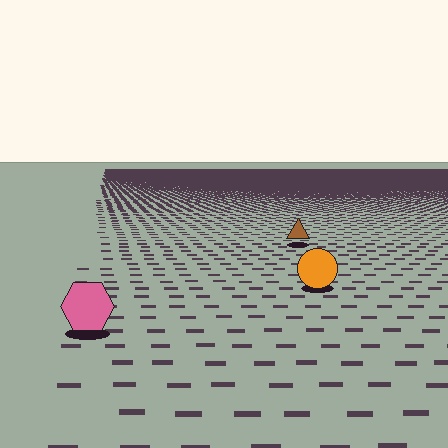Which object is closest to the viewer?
The pink hexagon is closest. The texture marks near it are larger and more spread out.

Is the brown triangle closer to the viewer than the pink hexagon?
No. The pink hexagon is closer — you can tell from the texture gradient: the ground texture is coarser near it.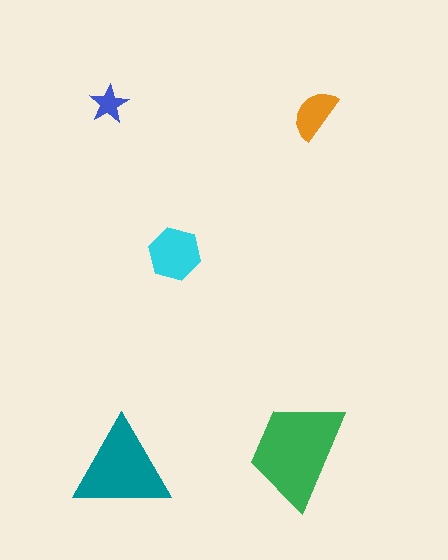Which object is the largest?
The green trapezoid.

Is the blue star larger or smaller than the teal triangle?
Smaller.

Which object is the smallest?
The blue star.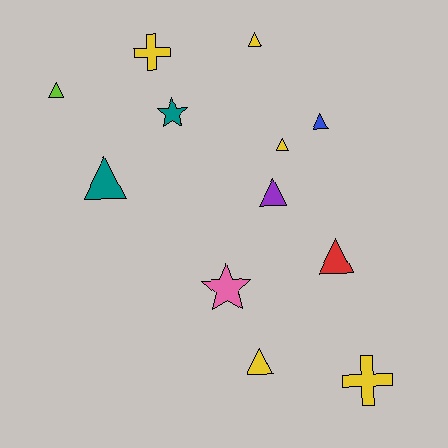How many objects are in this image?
There are 12 objects.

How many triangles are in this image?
There are 8 triangles.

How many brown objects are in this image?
There are no brown objects.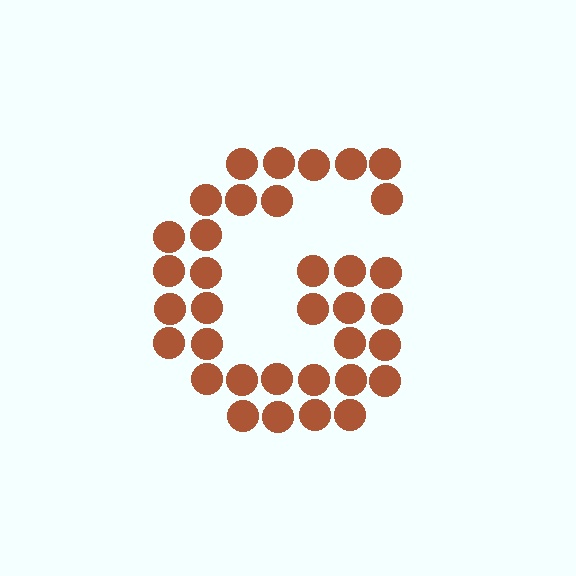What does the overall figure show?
The overall figure shows the letter G.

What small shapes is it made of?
It is made of small circles.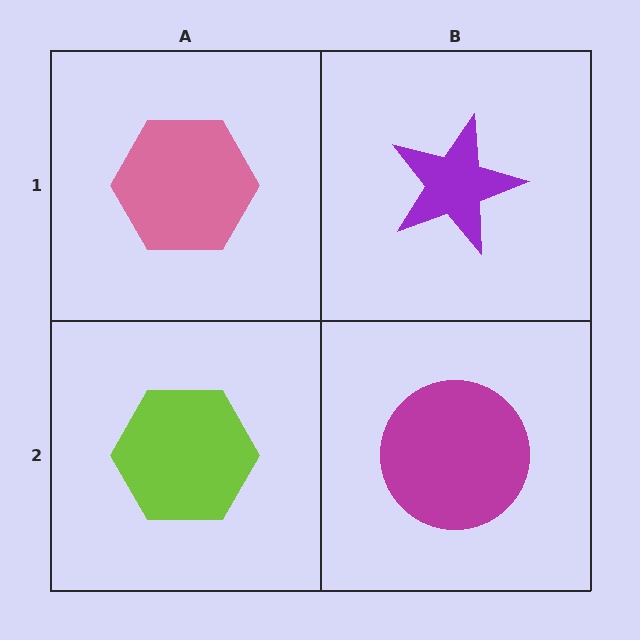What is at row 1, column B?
A purple star.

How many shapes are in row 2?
2 shapes.